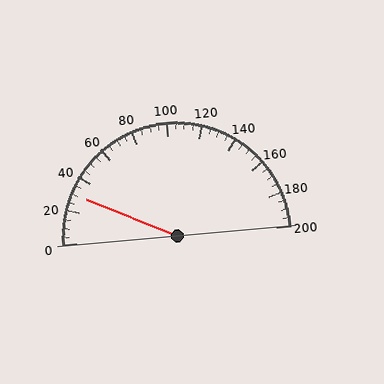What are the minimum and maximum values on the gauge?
The gauge ranges from 0 to 200.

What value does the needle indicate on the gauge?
The needle indicates approximately 30.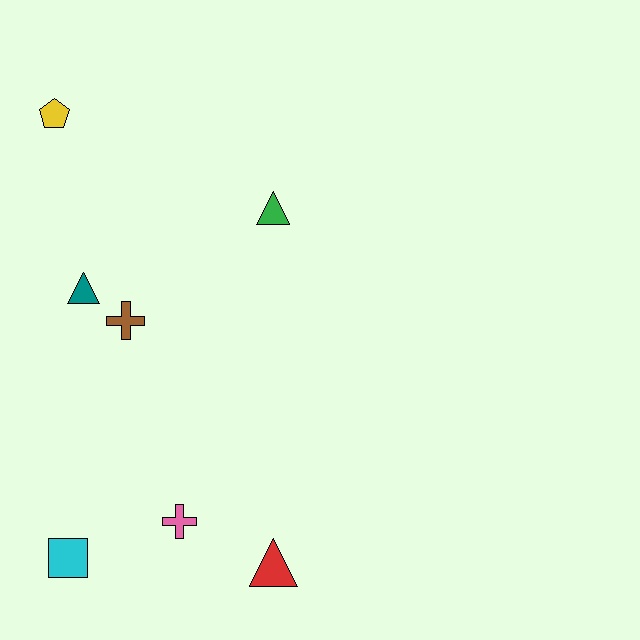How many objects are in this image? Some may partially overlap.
There are 7 objects.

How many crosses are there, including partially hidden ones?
There are 2 crosses.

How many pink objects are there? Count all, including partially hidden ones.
There is 1 pink object.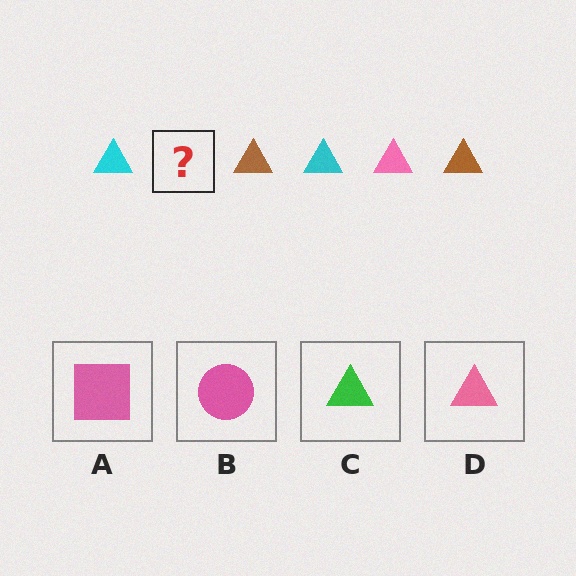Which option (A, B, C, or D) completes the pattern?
D.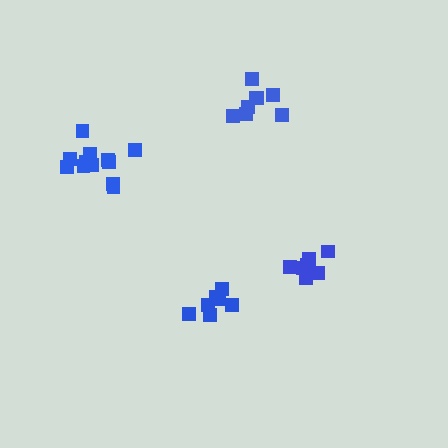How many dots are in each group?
Group 1: 7 dots, Group 2: 12 dots, Group 3: 8 dots, Group 4: 7 dots (34 total).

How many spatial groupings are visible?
There are 4 spatial groupings.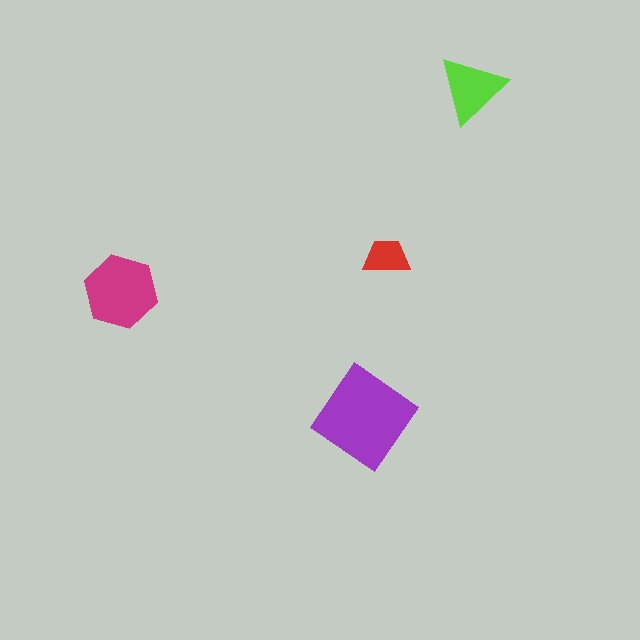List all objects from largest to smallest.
The purple diamond, the magenta hexagon, the lime triangle, the red trapezoid.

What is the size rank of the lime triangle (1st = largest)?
3rd.